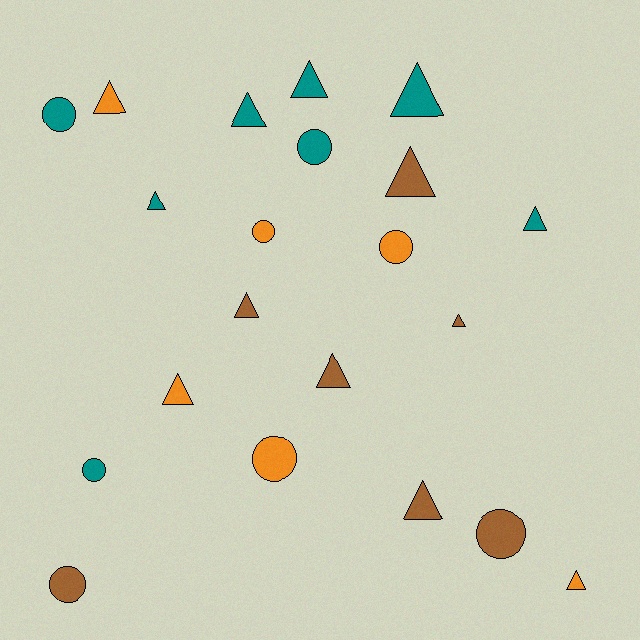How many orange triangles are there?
There are 3 orange triangles.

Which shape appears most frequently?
Triangle, with 13 objects.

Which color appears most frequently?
Teal, with 8 objects.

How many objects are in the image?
There are 21 objects.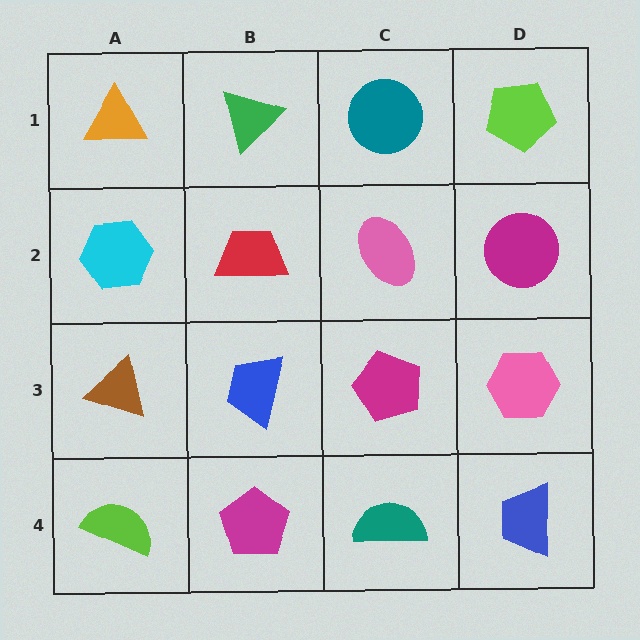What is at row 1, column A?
An orange triangle.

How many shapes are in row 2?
4 shapes.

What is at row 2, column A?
A cyan hexagon.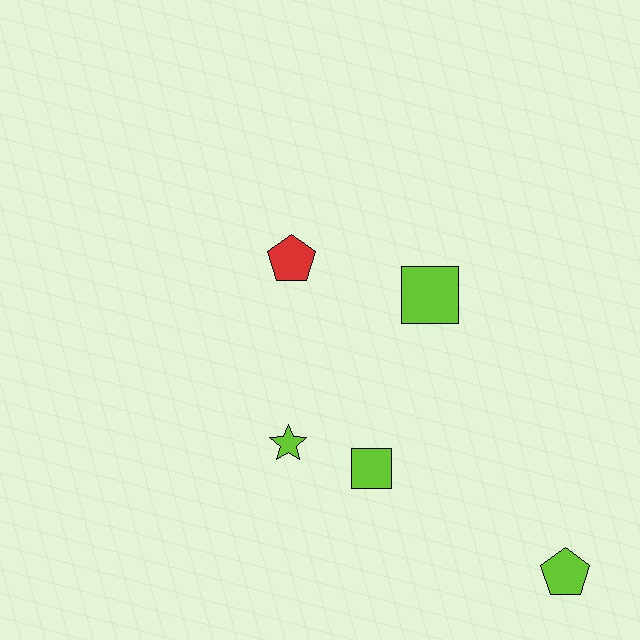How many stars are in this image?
There is 1 star.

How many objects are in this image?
There are 5 objects.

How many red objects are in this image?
There is 1 red object.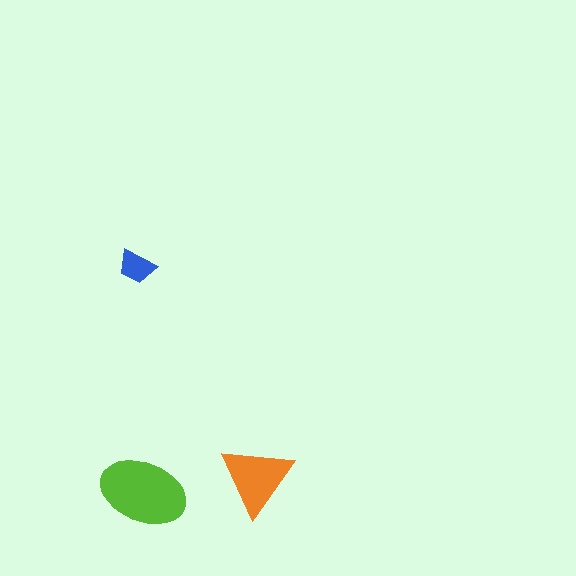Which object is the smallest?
The blue trapezoid.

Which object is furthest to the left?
The blue trapezoid is leftmost.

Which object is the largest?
The lime ellipse.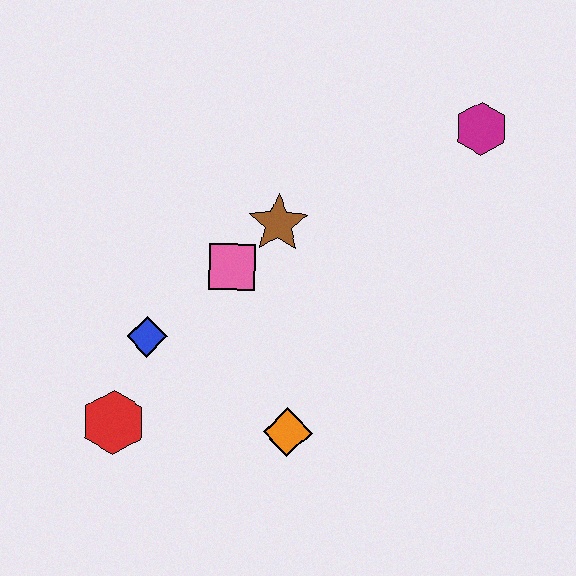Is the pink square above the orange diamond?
Yes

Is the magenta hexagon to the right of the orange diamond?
Yes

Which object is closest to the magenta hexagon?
The brown star is closest to the magenta hexagon.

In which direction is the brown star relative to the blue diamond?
The brown star is to the right of the blue diamond.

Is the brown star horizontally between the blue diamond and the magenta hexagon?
Yes